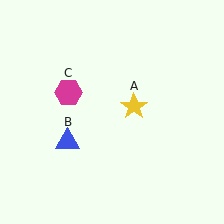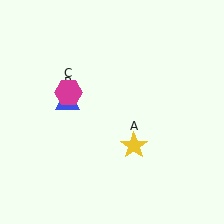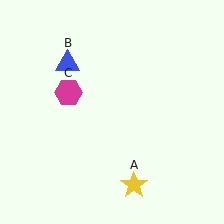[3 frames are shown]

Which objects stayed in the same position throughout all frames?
Magenta hexagon (object C) remained stationary.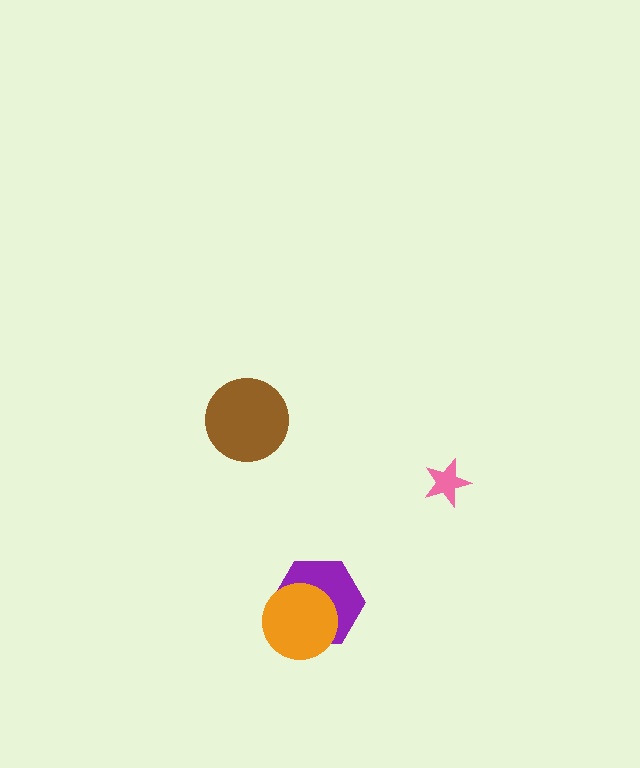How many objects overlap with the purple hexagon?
1 object overlaps with the purple hexagon.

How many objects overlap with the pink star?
0 objects overlap with the pink star.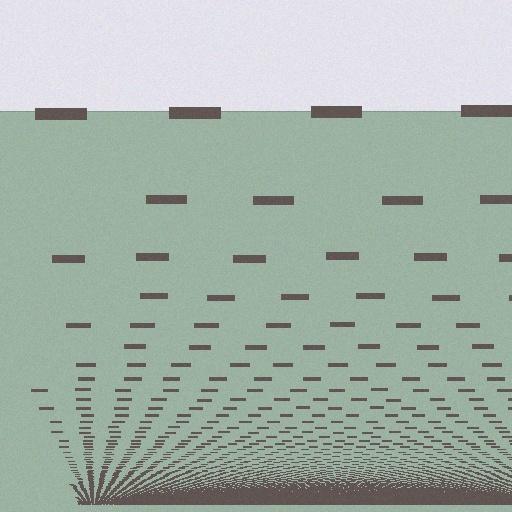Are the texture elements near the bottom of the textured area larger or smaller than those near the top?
Smaller. The gradient is inverted — elements near the bottom are smaller and denser.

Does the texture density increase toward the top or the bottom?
Density increases toward the bottom.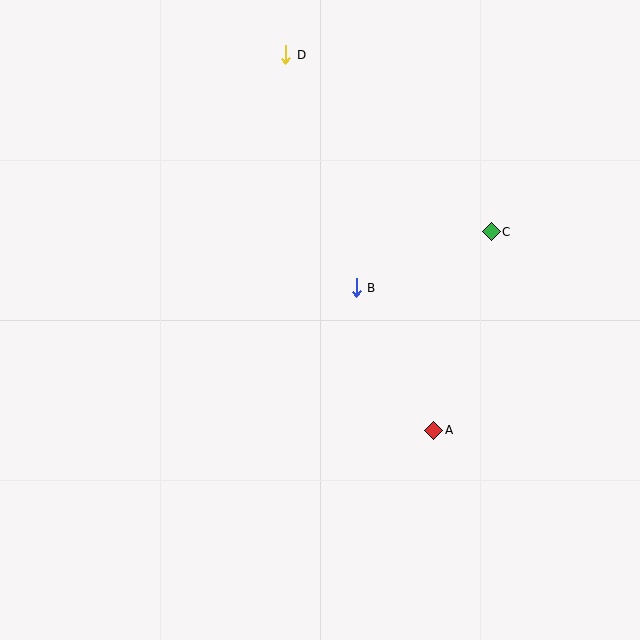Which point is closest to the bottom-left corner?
Point A is closest to the bottom-left corner.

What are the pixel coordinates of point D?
Point D is at (286, 55).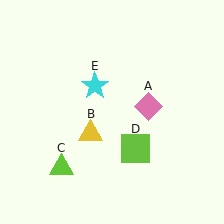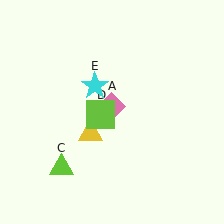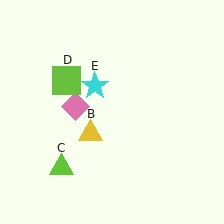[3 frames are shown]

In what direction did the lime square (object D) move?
The lime square (object D) moved up and to the left.